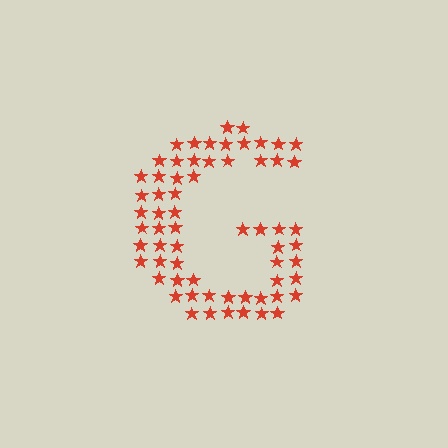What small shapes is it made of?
It is made of small stars.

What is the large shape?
The large shape is the letter G.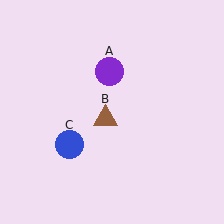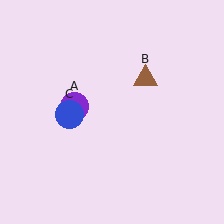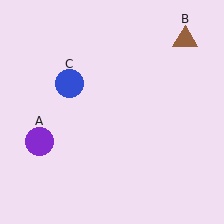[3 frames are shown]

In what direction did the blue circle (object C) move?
The blue circle (object C) moved up.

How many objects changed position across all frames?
3 objects changed position: purple circle (object A), brown triangle (object B), blue circle (object C).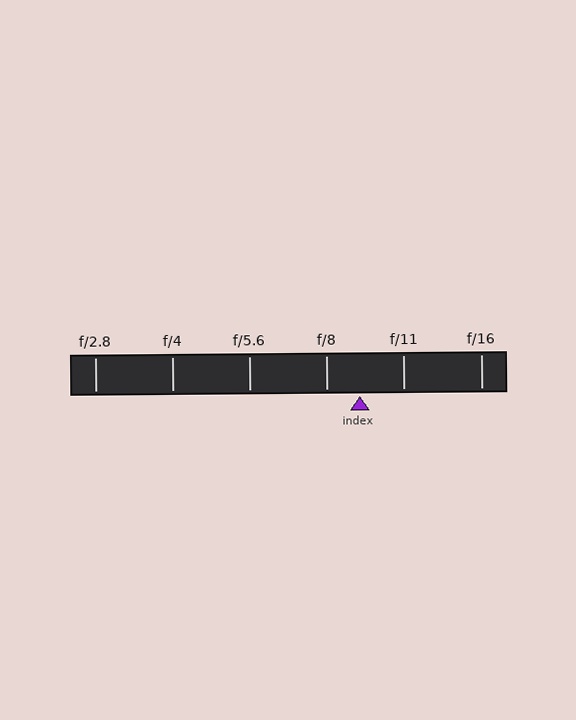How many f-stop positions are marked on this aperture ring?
There are 6 f-stop positions marked.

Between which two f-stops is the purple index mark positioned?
The index mark is between f/8 and f/11.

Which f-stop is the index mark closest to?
The index mark is closest to f/8.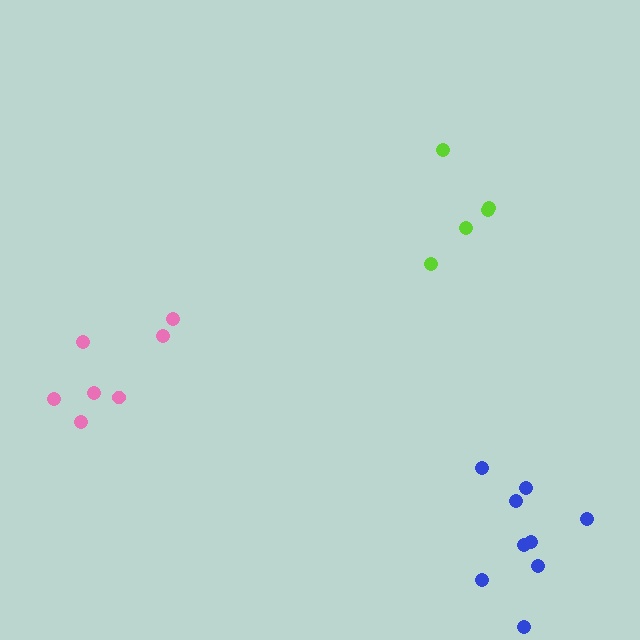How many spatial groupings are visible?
There are 3 spatial groupings.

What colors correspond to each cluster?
The clusters are colored: pink, blue, lime.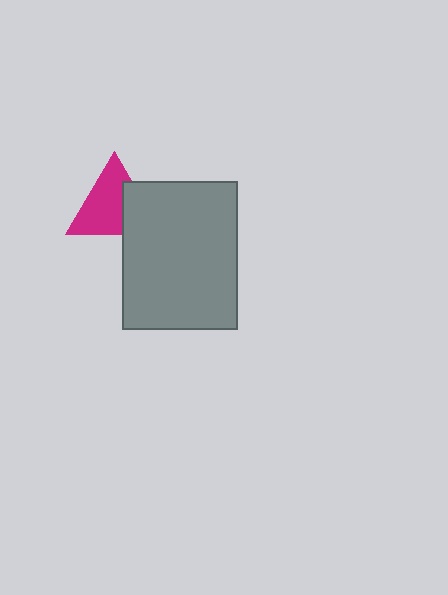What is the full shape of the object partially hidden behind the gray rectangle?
The partially hidden object is a magenta triangle.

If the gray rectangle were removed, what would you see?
You would see the complete magenta triangle.